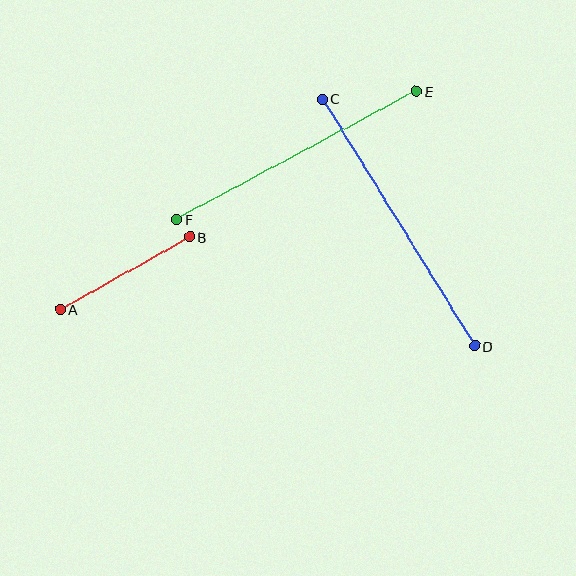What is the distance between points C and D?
The distance is approximately 290 pixels.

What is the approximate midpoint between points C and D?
The midpoint is at approximately (398, 223) pixels.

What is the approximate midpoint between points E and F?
The midpoint is at approximately (296, 155) pixels.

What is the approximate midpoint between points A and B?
The midpoint is at approximately (125, 273) pixels.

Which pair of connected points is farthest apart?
Points C and D are farthest apart.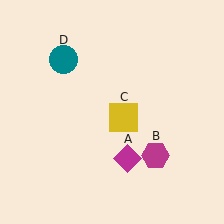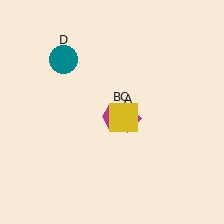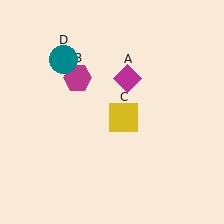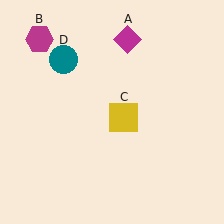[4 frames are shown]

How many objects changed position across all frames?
2 objects changed position: magenta diamond (object A), magenta hexagon (object B).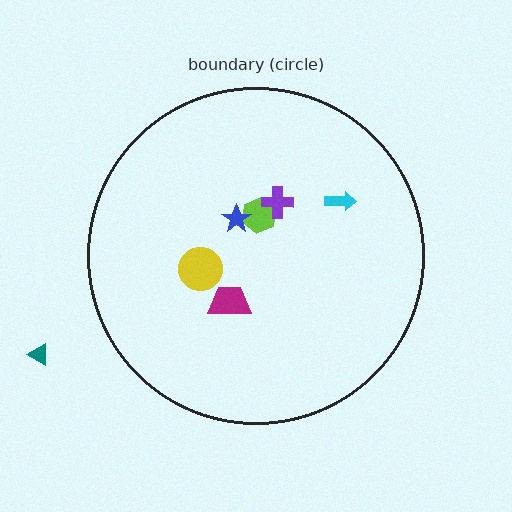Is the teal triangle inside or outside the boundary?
Outside.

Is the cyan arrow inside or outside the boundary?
Inside.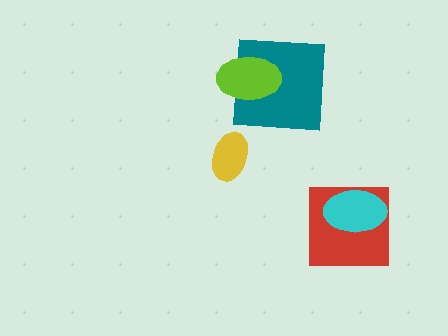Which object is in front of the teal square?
The lime ellipse is in front of the teal square.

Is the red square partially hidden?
Yes, it is partially covered by another shape.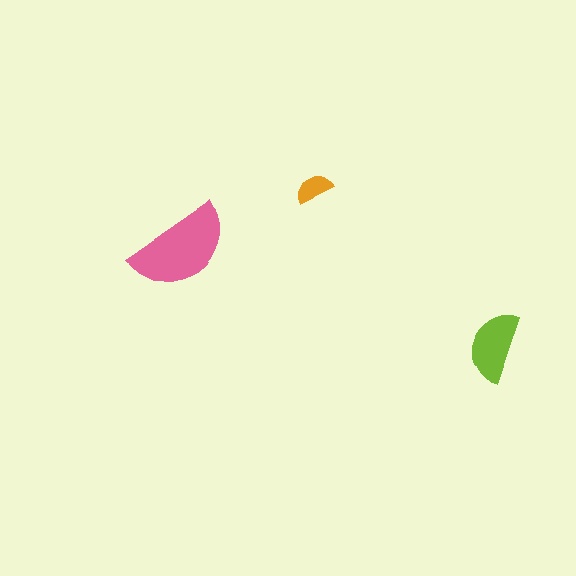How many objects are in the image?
There are 3 objects in the image.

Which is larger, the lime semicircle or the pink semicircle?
The pink one.